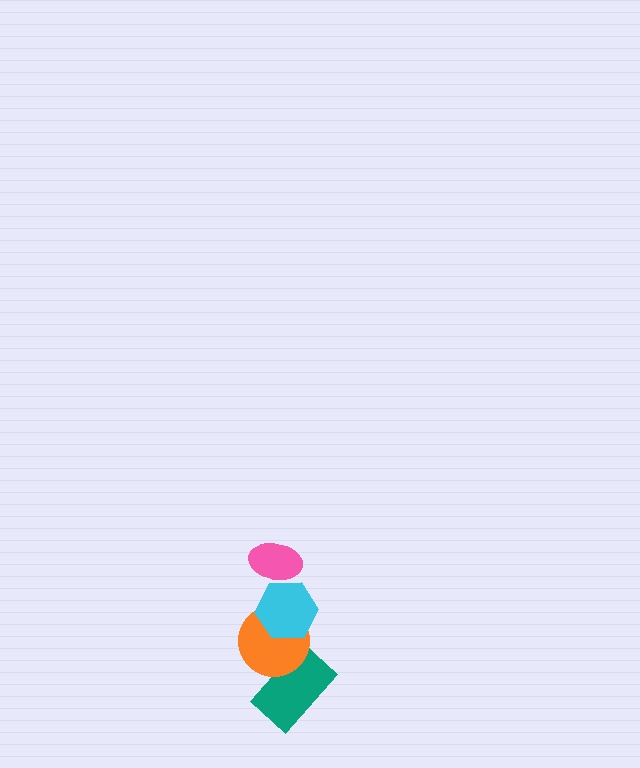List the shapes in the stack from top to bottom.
From top to bottom: the pink ellipse, the cyan hexagon, the orange circle, the teal rectangle.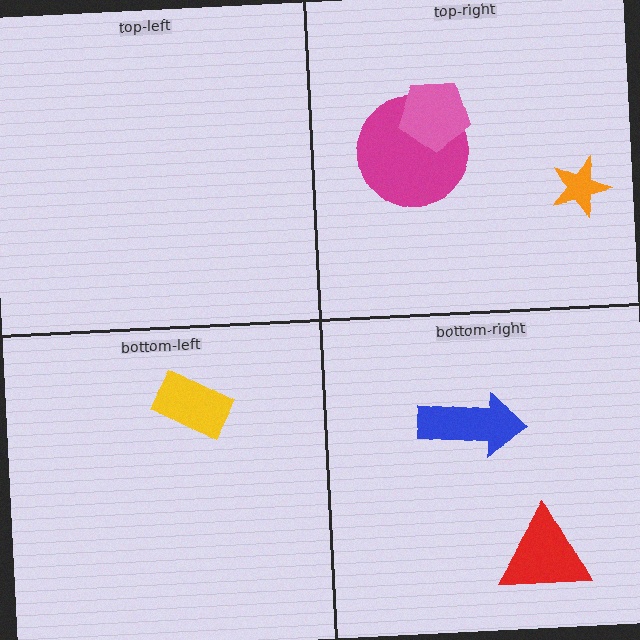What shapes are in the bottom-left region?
The yellow rectangle.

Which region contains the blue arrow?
The bottom-right region.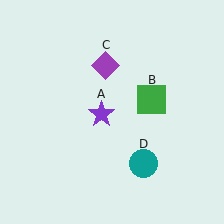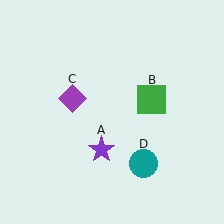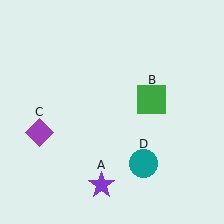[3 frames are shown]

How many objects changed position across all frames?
2 objects changed position: purple star (object A), purple diamond (object C).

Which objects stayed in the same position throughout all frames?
Green square (object B) and teal circle (object D) remained stationary.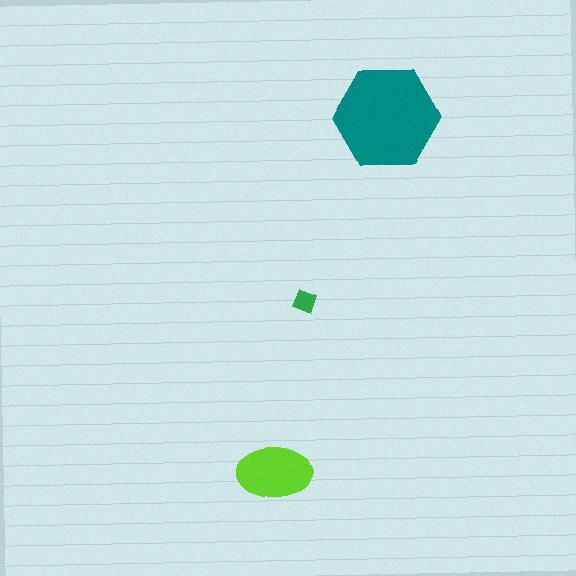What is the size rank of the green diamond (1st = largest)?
3rd.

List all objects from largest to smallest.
The teal hexagon, the lime ellipse, the green diamond.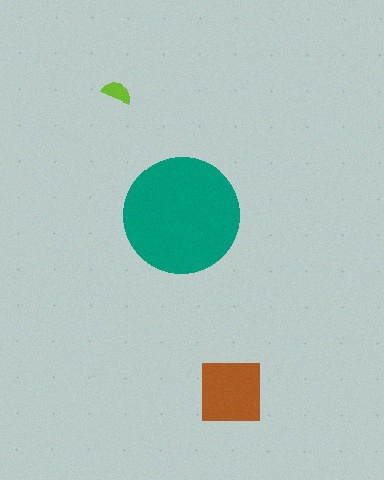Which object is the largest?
The teal circle.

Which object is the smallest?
The lime semicircle.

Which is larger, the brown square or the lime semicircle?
The brown square.